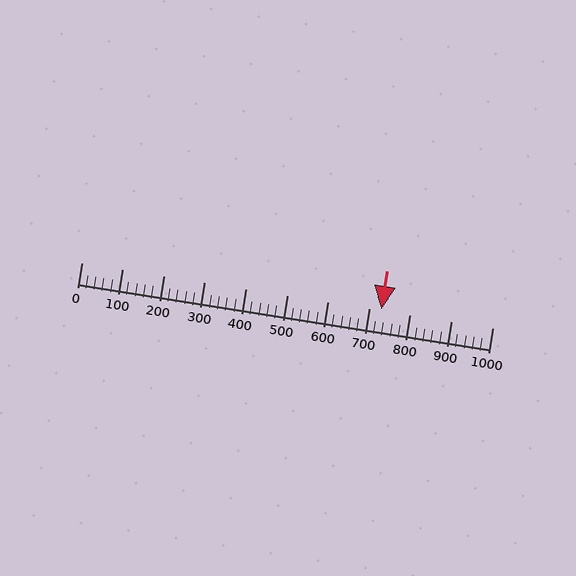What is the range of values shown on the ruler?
The ruler shows values from 0 to 1000.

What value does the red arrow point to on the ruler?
The red arrow points to approximately 730.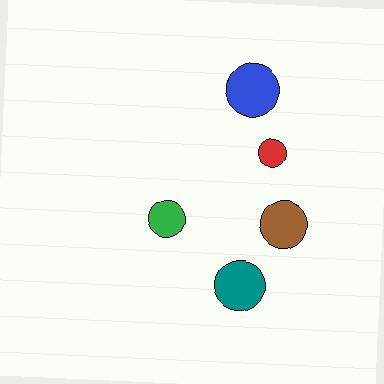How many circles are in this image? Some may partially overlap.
There are 5 circles.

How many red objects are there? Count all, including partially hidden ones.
There is 1 red object.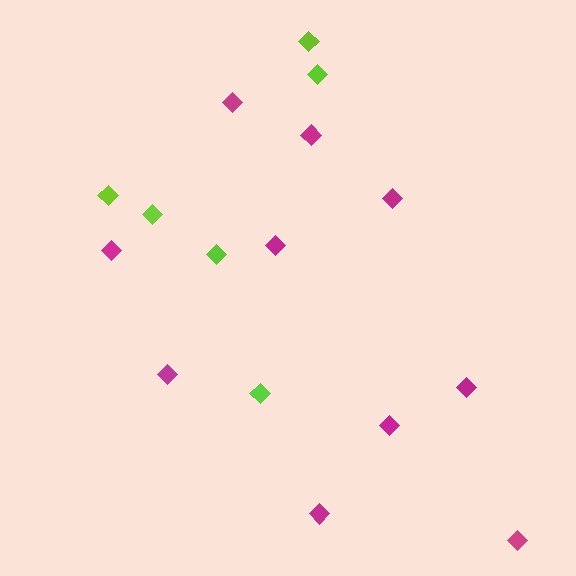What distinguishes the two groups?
There are 2 groups: one group of magenta diamonds (10) and one group of lime diamonds (6).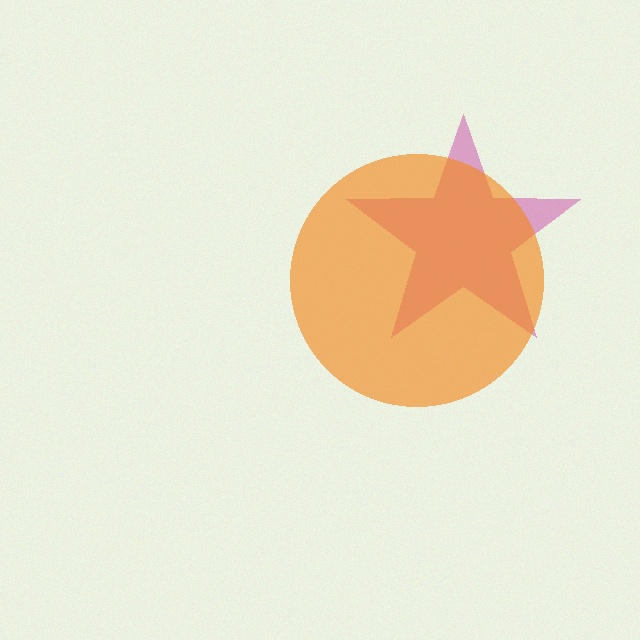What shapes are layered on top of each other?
The layered shapes are: a magenta star, an orange circle.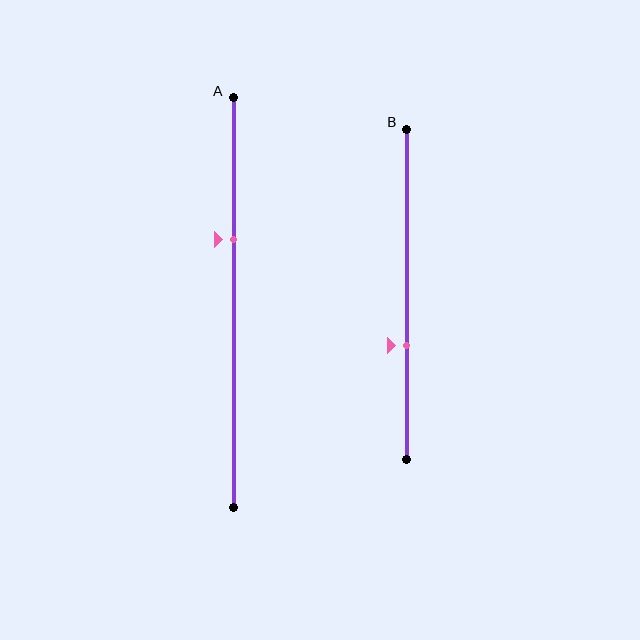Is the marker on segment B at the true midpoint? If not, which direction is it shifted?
No, the marker on segment B is shifted downward by about 15% of the segment length.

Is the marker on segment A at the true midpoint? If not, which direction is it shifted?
No, the marker on segment A is shifted upward by about 15% of the segment length.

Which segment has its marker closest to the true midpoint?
Segment A has its marker closest to the true midpoint.